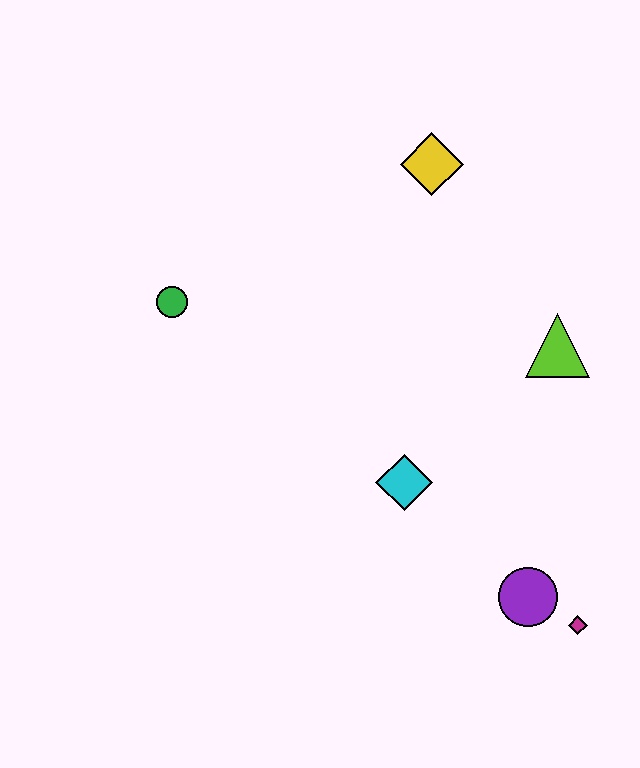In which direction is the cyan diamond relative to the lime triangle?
The cyan diamond is to the left of the lime triangle.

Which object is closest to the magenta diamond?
The purple circle is closest to the magenta diamond.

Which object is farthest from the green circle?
The magenta diamond is farthest from the green circle.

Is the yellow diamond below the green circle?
No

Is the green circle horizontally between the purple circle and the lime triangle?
No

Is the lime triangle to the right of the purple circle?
Yes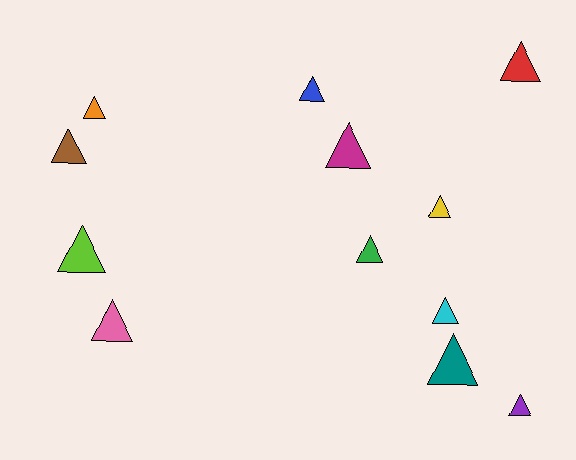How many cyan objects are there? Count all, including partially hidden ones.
There is 1 cyan object.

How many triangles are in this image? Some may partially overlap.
There are 12 triangles.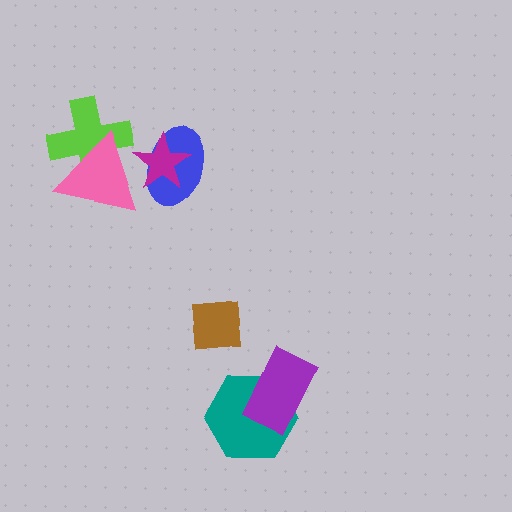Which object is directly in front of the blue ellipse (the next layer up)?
The magenta star is directly in front of the blue ellipse.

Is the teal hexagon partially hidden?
Yes, it is partially covered by another shape.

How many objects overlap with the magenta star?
2 objects overlap with the magenta star.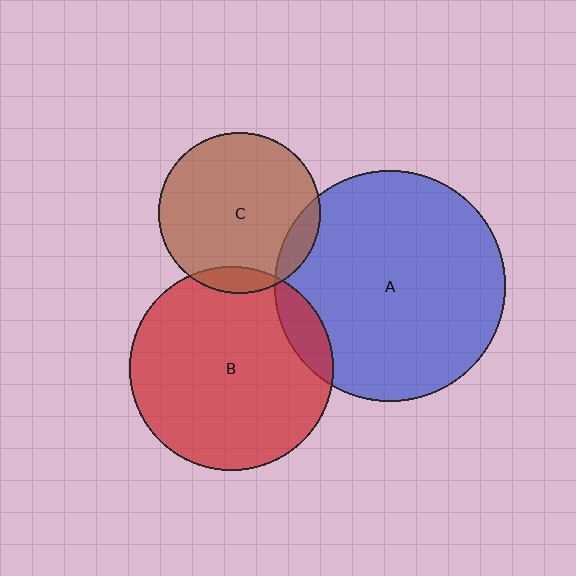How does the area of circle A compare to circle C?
Approximately 2.1 times.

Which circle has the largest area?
Circle A (blue).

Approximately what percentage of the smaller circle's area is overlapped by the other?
Approximately 10%.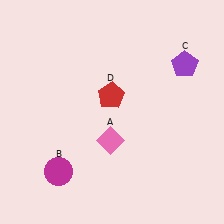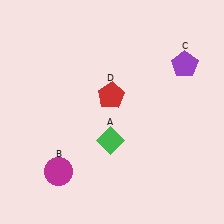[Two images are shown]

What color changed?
The diamond (A) changed from pink in Image 1 to green in Image 2.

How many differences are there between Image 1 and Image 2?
There is 1 difference between the two images.